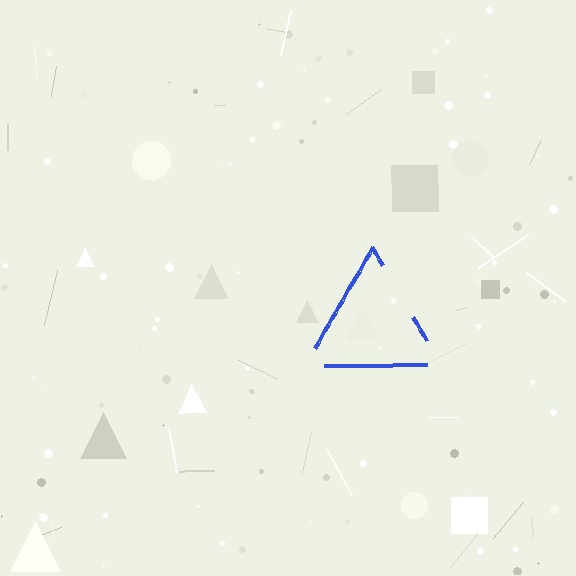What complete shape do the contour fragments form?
The contour fragments form a triangle.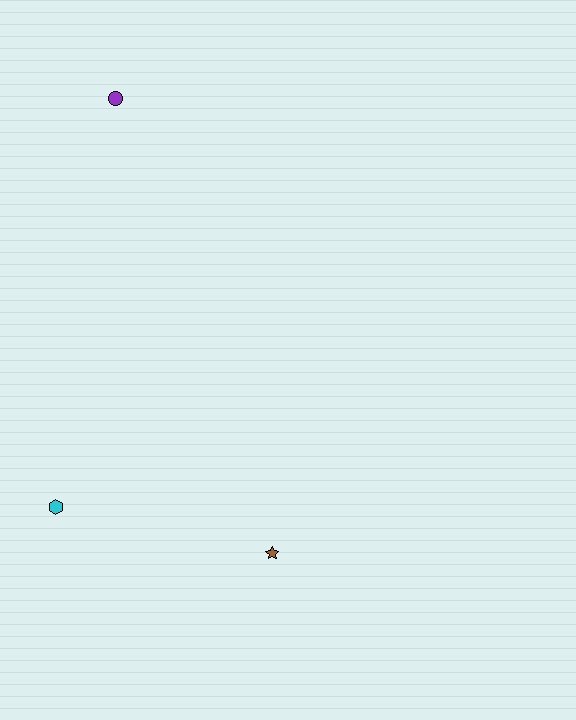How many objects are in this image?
There are 3 objects.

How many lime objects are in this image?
There are no lime objects.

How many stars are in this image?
There is 1 star.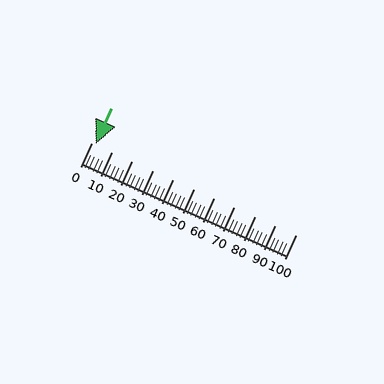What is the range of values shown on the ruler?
The ruler shows values from 0 to 100.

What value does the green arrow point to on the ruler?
The green arrow points to approximately 2.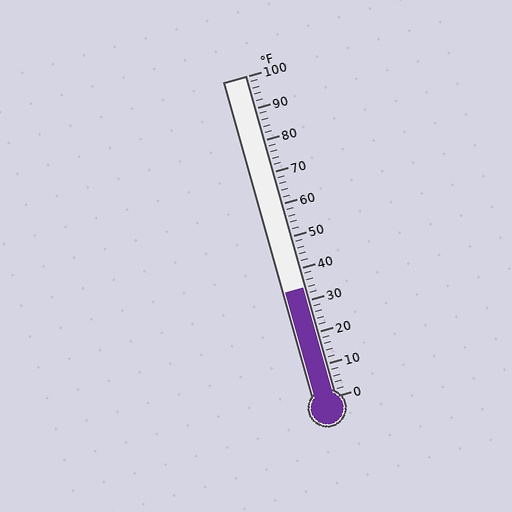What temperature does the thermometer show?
The thermometer shows approximately 34°F.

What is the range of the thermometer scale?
The thermometer scale ranges from 0°F to 100°F.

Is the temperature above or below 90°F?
The temperature is below 90°F.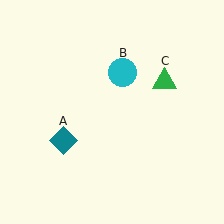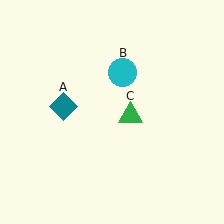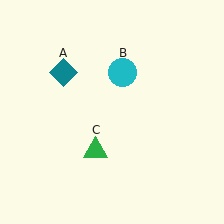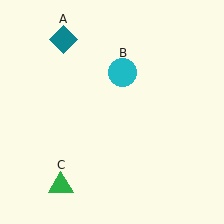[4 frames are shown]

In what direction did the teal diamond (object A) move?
The teal diamond (object A) moved up.